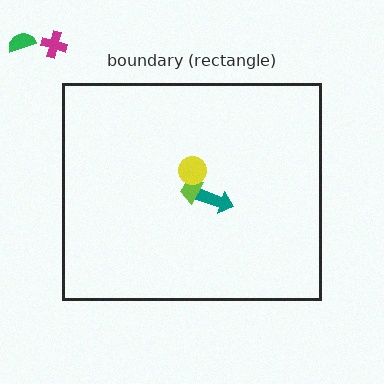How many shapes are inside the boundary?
3 inside, 2 outside.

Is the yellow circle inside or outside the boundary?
Inside.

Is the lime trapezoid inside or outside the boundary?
Inside.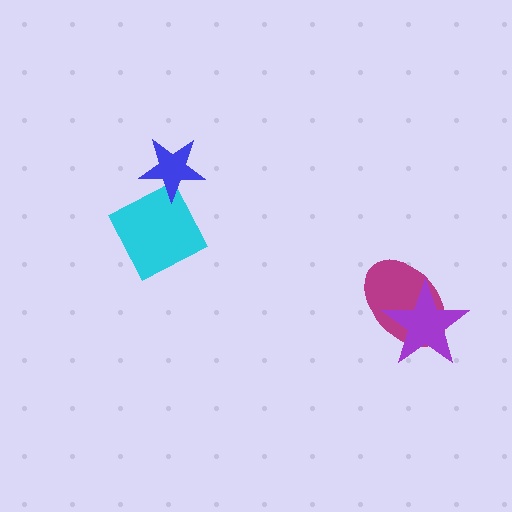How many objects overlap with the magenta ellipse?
1 object overlaps with the magenta ellipse.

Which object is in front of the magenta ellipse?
The purple star is in front of the magenta ellipse.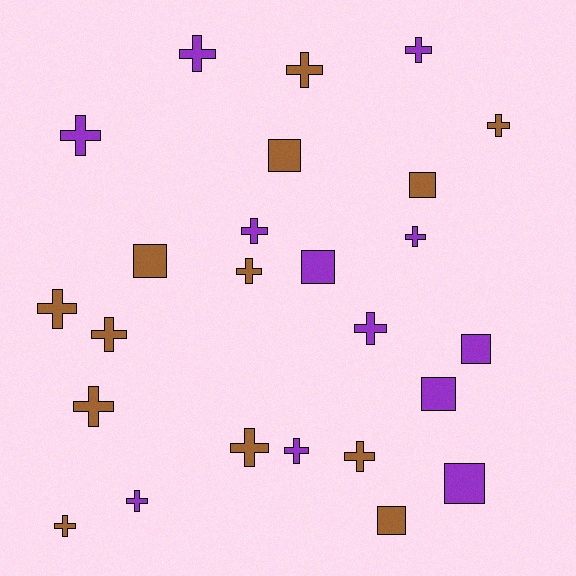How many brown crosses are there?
There are 9 brown crosses.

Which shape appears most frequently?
Cross, with 17 objects.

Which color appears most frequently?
Brown, with 13 objects.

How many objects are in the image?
There are 25 objects.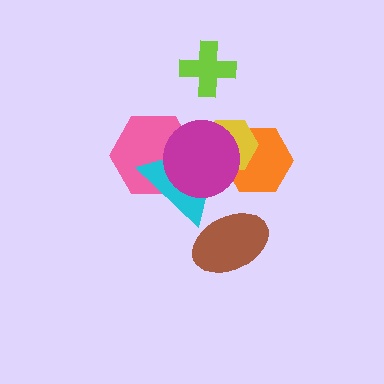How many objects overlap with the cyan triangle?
5 objects overlap with the cyan triangle.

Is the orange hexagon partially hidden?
Yes, it is partially covered by another shape.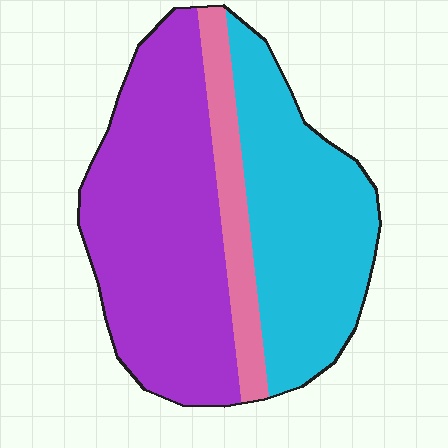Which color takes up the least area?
Pink, at roughly 15%.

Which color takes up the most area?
Purple, at roughly 50%.